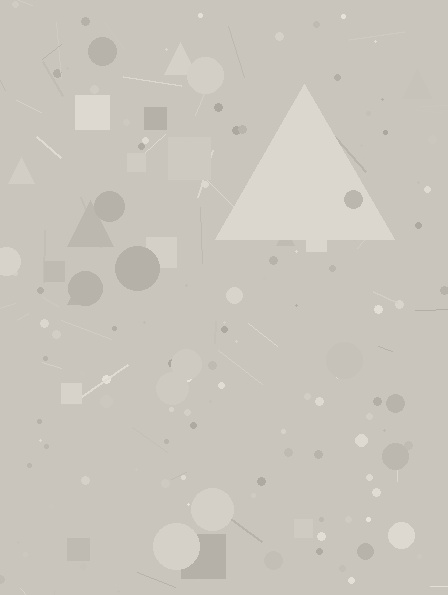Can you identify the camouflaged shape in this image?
The camouflaged shape is a triangle.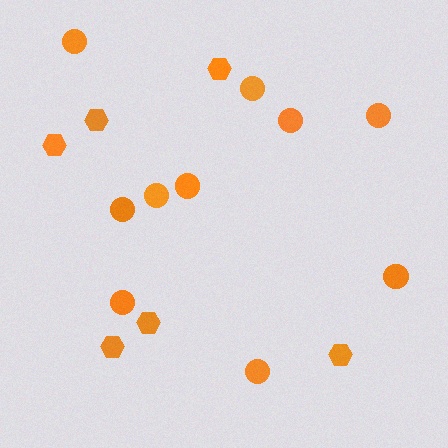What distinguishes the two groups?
There are 2 groups: one group of hexagons (6) and one group of circles (10).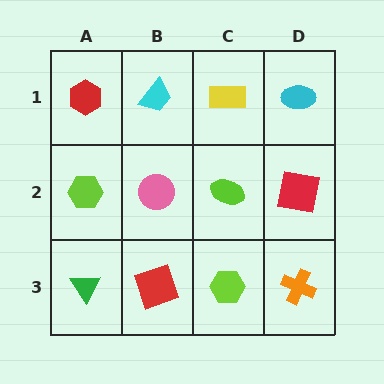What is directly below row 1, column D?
A red square.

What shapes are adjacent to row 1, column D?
A red square (row 2, column D), a yellow rectangle (row 1, column C).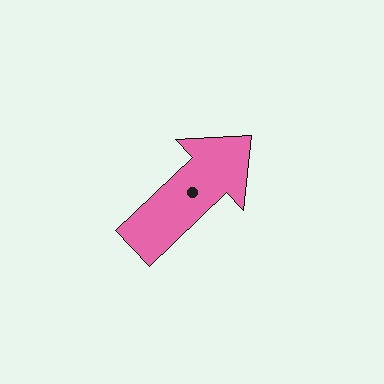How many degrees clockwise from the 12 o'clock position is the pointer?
Approximately 46 degrees.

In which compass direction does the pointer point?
Northeast.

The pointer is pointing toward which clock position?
Roughly 2 o'clock.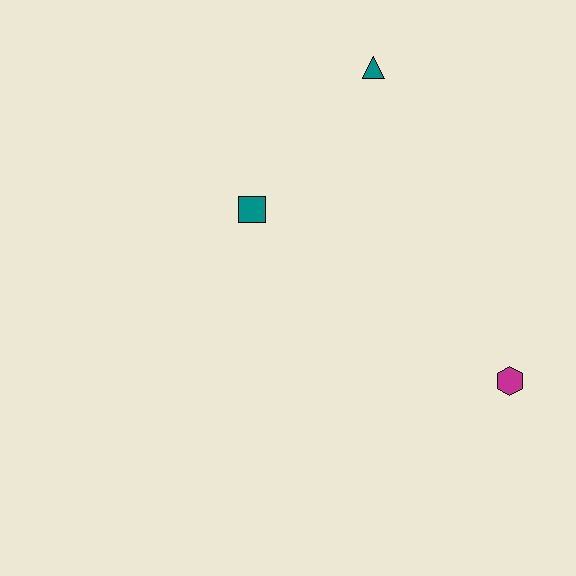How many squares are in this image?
There is 1 square.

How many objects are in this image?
There are 3 objects.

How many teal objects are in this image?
There are 2 teal objects.